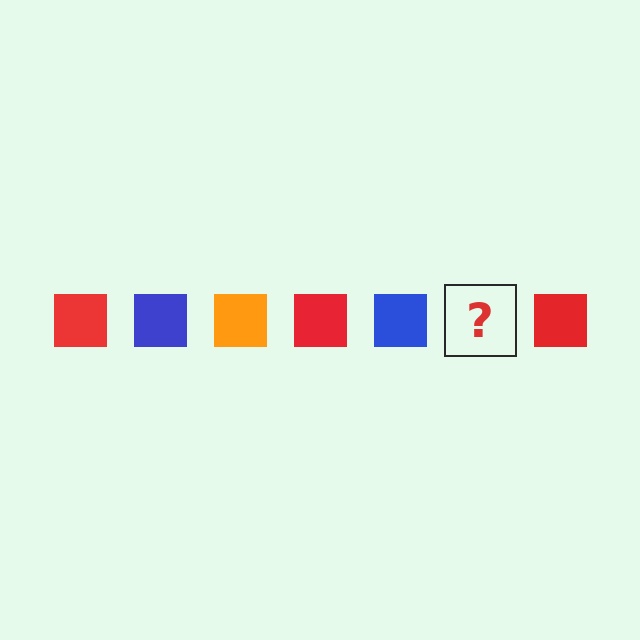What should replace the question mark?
The question mark should be replaced with an orange square.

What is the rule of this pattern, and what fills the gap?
The rule is that the pattern cycles through red, blue, orange squares. The gap should be filled with an orange square.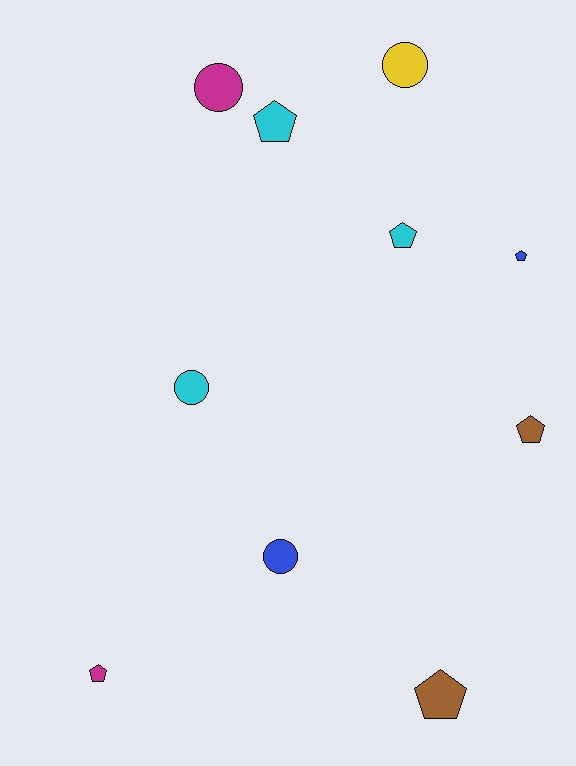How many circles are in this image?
There are 4 circles.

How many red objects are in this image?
There are no red objects.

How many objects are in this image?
There are 10 objects.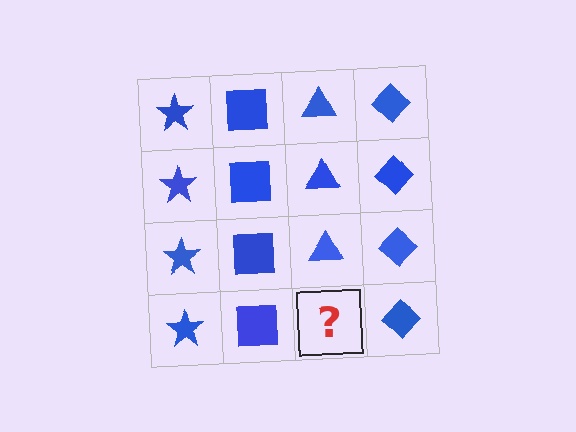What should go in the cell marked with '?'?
The missing cell should contain a blue triangle.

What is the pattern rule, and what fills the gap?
The rule is that each column has a consistent shape. The gap should be filled with a blue triangle.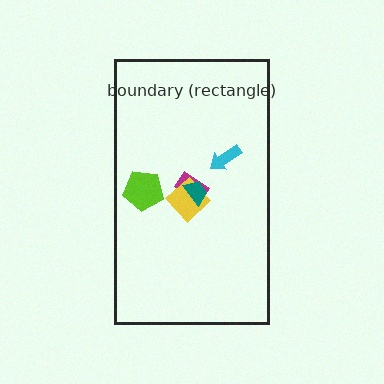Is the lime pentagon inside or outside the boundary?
Inside.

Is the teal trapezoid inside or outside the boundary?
Inside.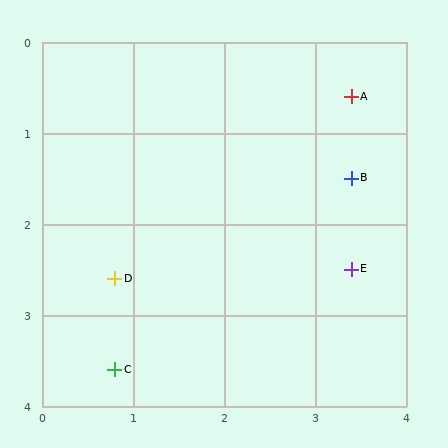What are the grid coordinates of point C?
Point C is at approximately (0.8, 3.6).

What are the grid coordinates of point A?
Point A is at approximately (3.4, 0.6).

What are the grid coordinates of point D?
Point D is at approximately (0.8, 2.6).